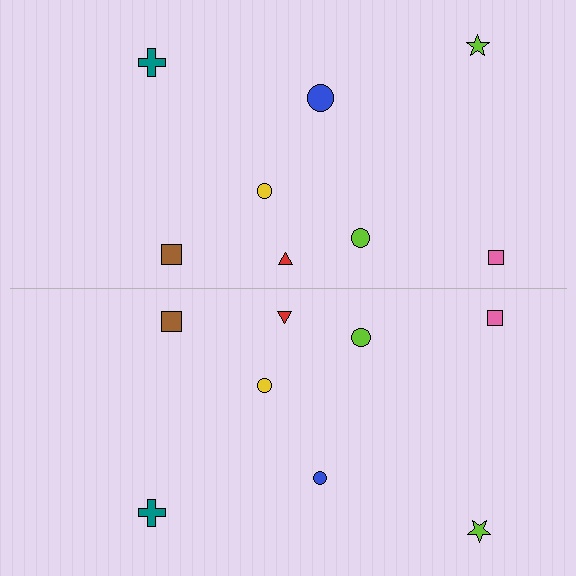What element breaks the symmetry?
The blue circle on the bottom side has a different size than its mirror counterpart.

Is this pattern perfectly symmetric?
No, the pattern is not perfectly symmetric. The blue circle on the bottom side has a different size than its mirror counterpart.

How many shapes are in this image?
There are 16 shapes in this image.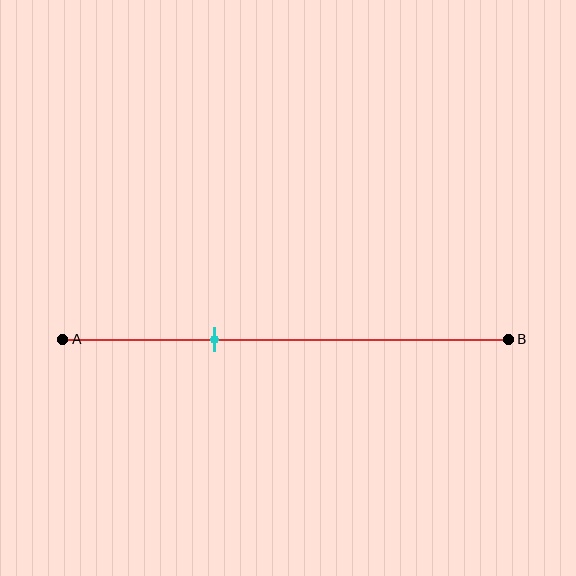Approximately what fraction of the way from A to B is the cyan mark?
The cyan mark is approximately 35% of the way from A to B.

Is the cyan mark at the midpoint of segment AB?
No, the mark is at about 35% from A, not at the 50% midpoint.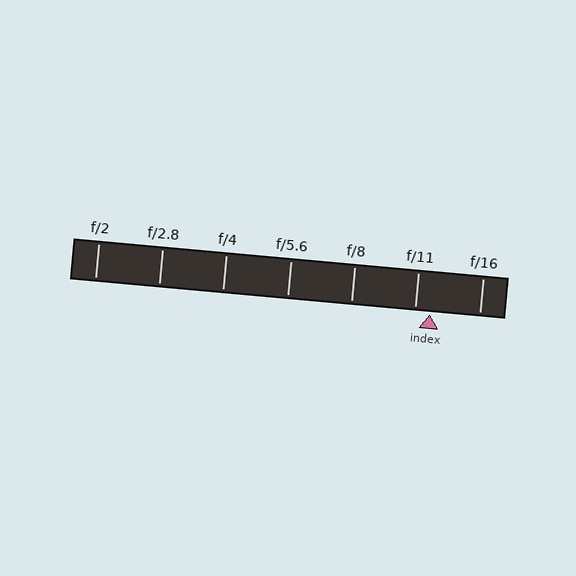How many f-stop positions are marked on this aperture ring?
There are 7 f-stop positions marked.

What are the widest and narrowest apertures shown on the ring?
The widest aperture shown is f/2 and the narrowest is f/16.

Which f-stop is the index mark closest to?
The index mark is closest to f/11.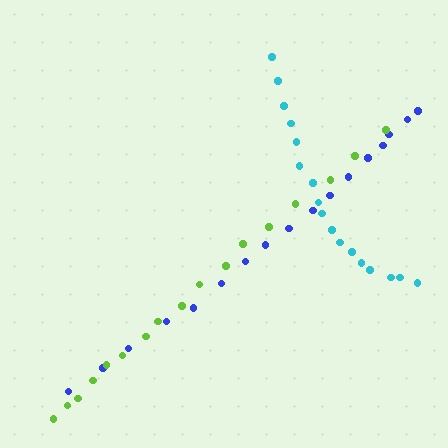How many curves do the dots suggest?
There are 3 distinct paths.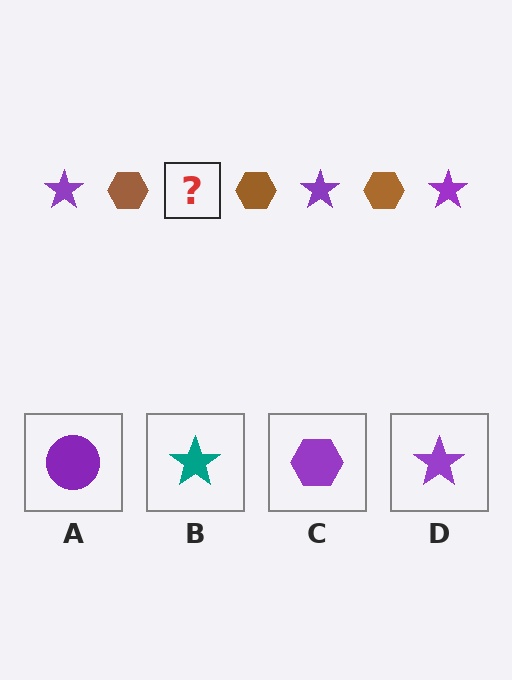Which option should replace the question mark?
Option D.